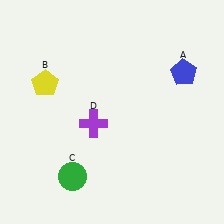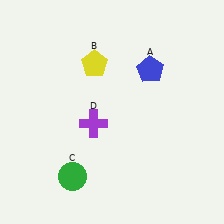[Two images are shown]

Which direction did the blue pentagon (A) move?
The blue pentagon (A) moved left.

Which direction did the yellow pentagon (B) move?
The yellow pentagon (B) moved right.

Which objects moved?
The objects that moved are: the blue pentagon (A), the yellow pentagon (B).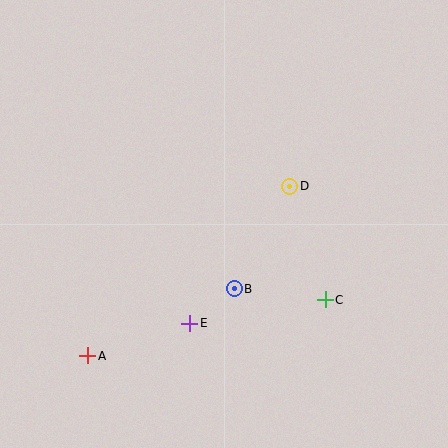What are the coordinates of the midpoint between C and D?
The midpoint between C and D is at (308, 243).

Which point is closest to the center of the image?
Point B at (234, 289) is closest to the center.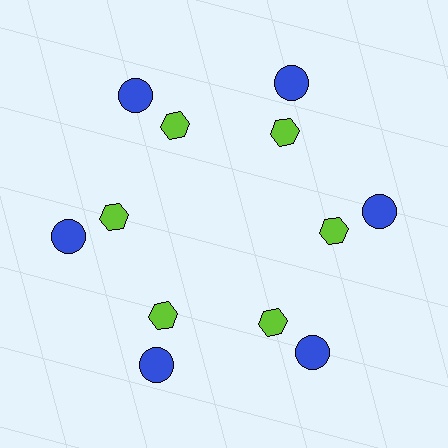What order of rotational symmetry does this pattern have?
This pattern has 6-fold rotational symmetry.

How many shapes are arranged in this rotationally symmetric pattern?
There are 12 shapes, arranged in 6 groups of 2.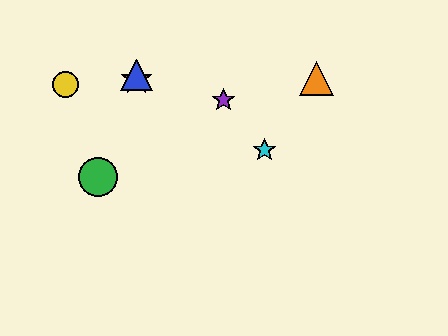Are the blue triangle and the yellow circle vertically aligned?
No, the blue triangle is at x≈137 and the yellow circle is at x≈65.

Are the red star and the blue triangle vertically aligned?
Yes, both are at x≈137.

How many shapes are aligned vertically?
2 shapes (the red star, the blue triangle) are aligned vertically.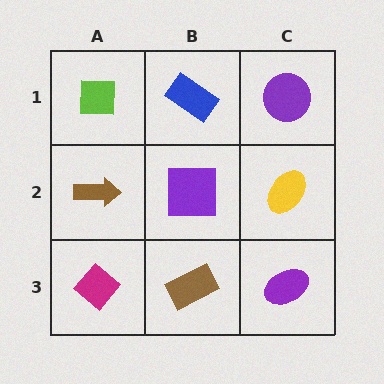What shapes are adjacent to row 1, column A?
A brown arrow (row 2, column A), a blue rectangle (row 1, column B).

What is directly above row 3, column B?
A purple square.